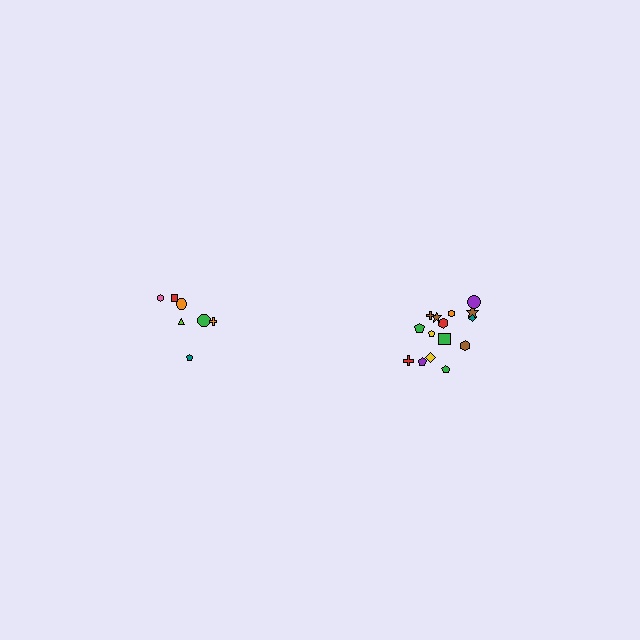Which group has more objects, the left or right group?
The right group.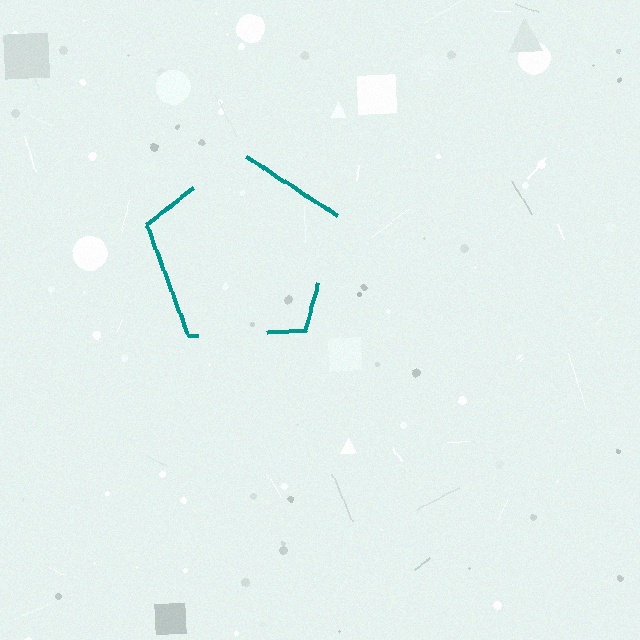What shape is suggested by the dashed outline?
The dashed outline suggests a pentagon.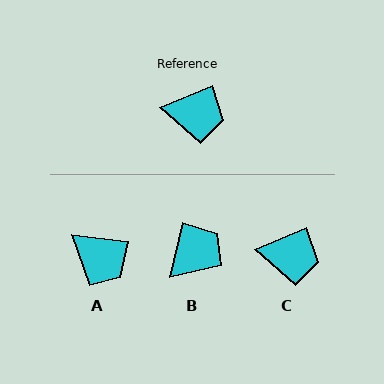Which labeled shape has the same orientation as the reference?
C.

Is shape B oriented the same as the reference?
No, it is off by about 54 degrees.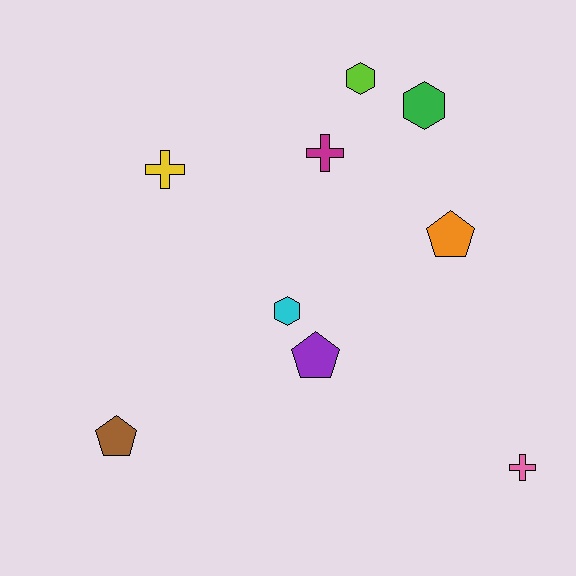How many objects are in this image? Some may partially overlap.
There are 9 objects.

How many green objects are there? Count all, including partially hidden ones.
There is 1 green object.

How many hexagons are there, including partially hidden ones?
There are 3 hexagons.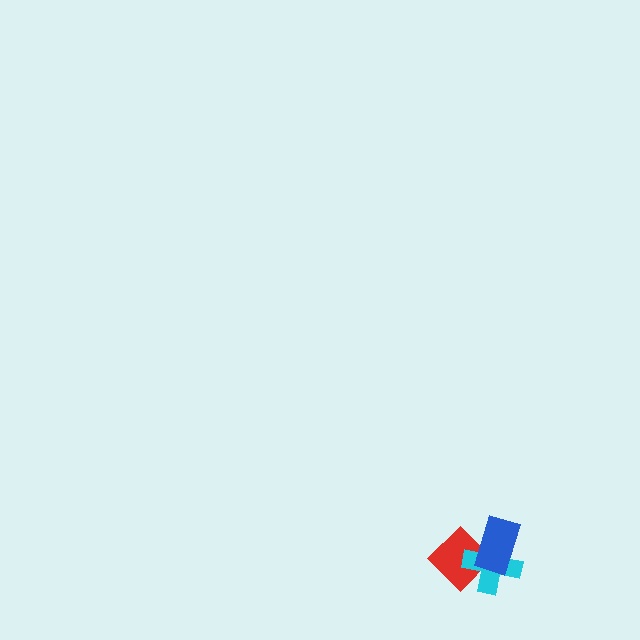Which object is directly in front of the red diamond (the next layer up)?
The cyan cross is directly in front of the red diamond.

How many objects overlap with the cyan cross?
2 objects overlap with the cyan cross.